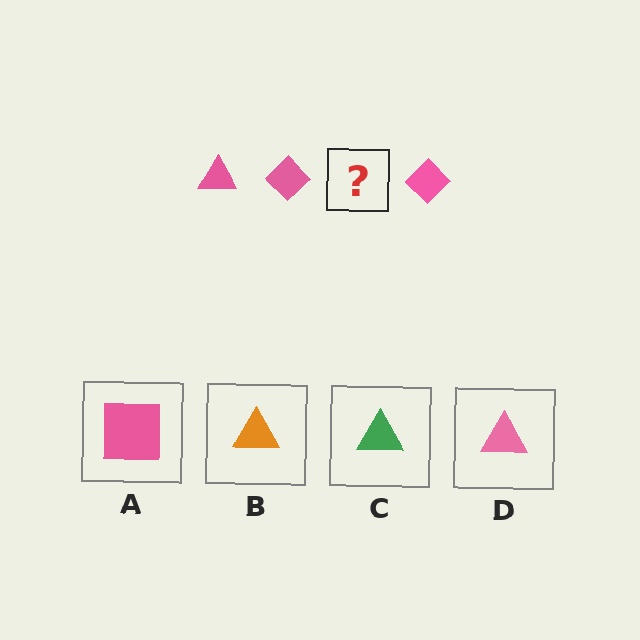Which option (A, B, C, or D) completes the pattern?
D.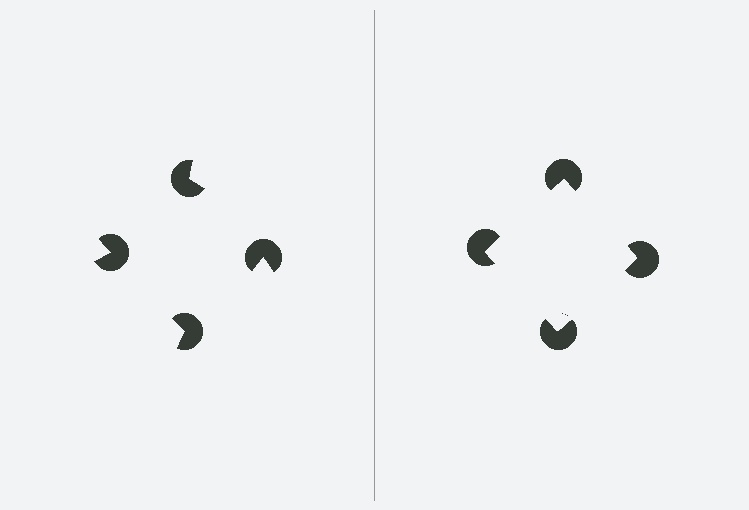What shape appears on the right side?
An illusory square.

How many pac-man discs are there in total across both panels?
8 — 4 on each side.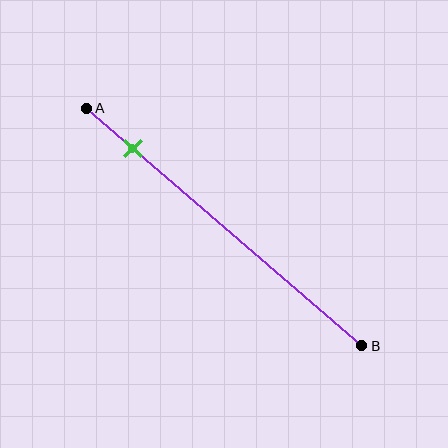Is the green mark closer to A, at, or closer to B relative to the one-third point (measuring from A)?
The green mark is closer to point A than the one-third point of segment AB.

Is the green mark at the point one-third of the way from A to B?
No, the mark is at about 15% from A, not at the 33% one-third point.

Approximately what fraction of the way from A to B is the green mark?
The green mark is approximately 15% of the way from A to B.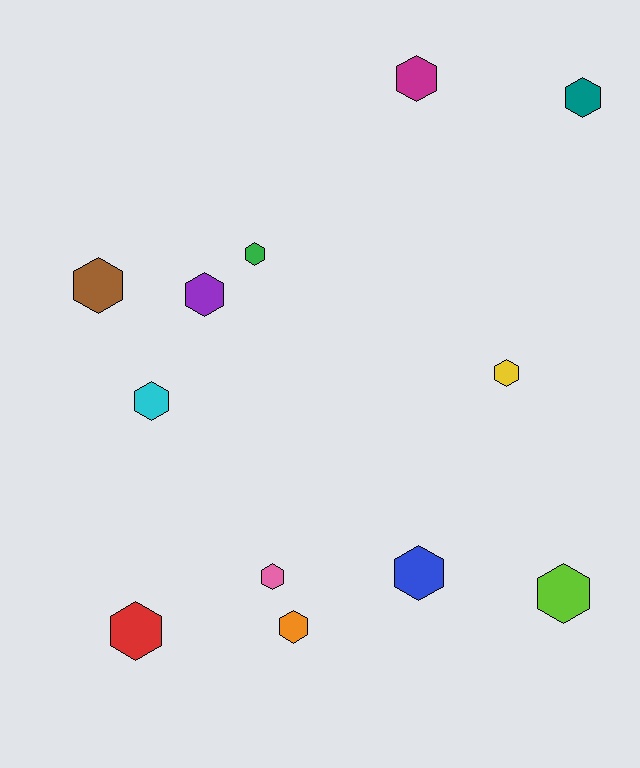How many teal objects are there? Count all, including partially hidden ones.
There is 1 teal object.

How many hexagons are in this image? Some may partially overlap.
There are 12 hexagons.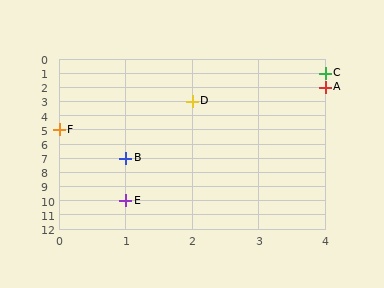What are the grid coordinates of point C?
Point C is at grid coordinates (4, 1).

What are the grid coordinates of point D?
Point D is at grid coordinates (2, 3).